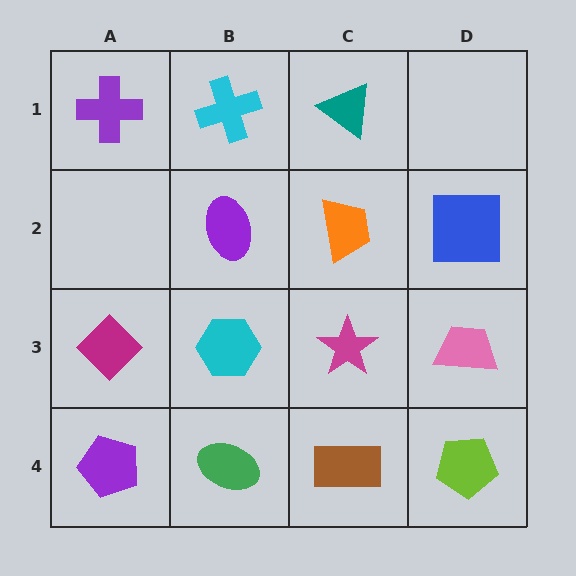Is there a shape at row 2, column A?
No, that cell is empty.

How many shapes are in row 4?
4 shapes.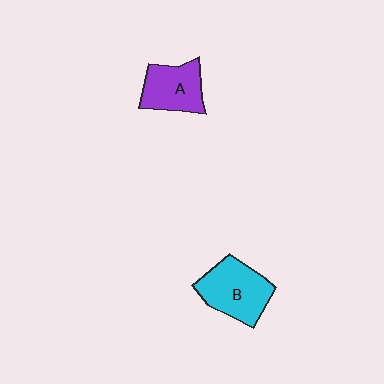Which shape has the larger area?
Shape B (cyan).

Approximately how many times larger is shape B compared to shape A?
Approximately 1.2 times.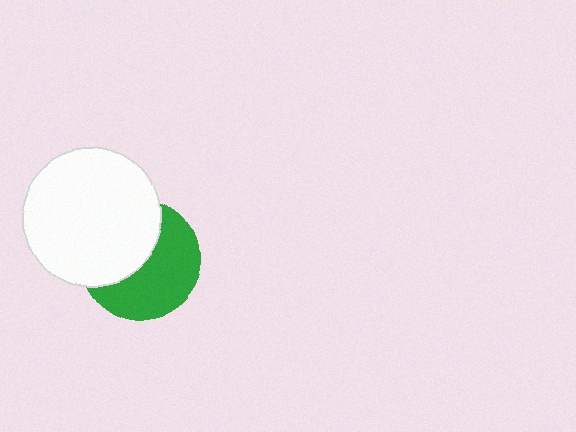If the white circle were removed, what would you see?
You would see the complete green circle.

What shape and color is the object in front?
The object in front is a white circle.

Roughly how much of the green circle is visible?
About half of it is visible (roughly 54%).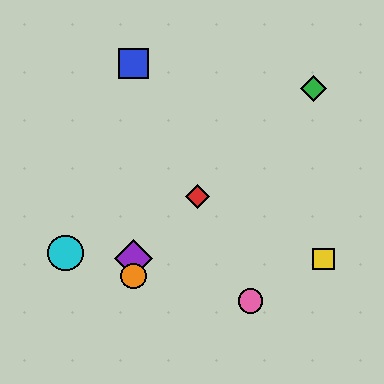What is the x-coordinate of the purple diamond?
The purple diamond is at x≈134.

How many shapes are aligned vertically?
3 shapes (the blue square, the purple diamond, the orange circle) are aligned vertically.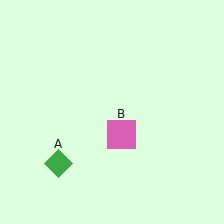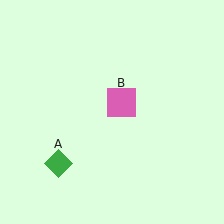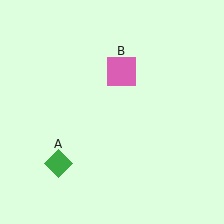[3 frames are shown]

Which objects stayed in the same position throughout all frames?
Green diamond (object A) remained stationary.